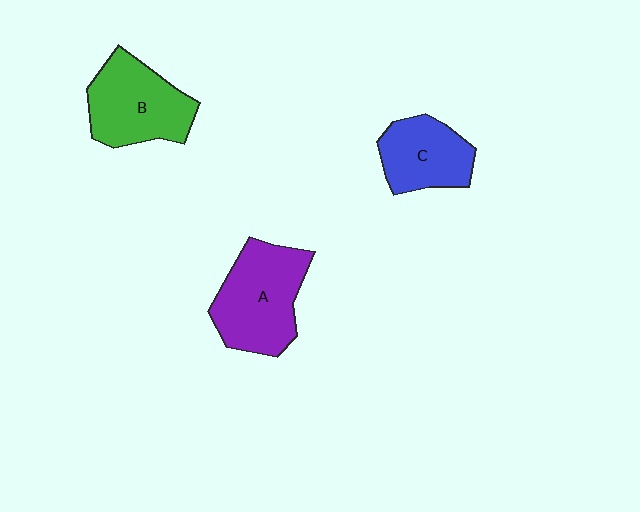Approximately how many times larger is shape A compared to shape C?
Approximately 1.4 times.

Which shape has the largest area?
Shape A (purple).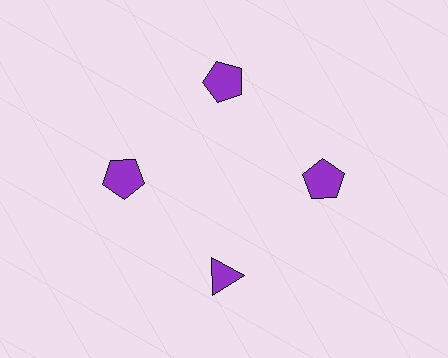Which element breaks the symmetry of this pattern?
The purple triangle at roughly the 6 o'clock position breaks the symmetry. All other shapes are purple pentagons.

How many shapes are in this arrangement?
There are 4 shapes arranged in a ring pattern.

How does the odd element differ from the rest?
It has a different shape: triangle instead of pentagon.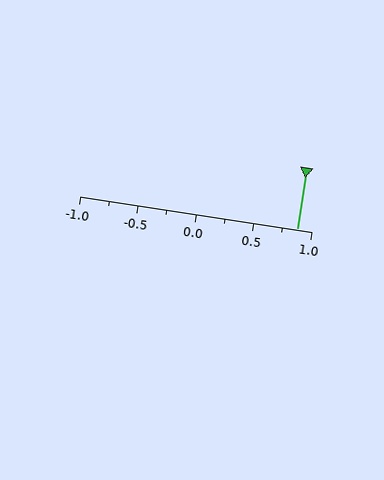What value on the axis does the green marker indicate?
The marker indicates approximately 0.88.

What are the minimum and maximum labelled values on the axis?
The axis runs from -1.0 to 1.0.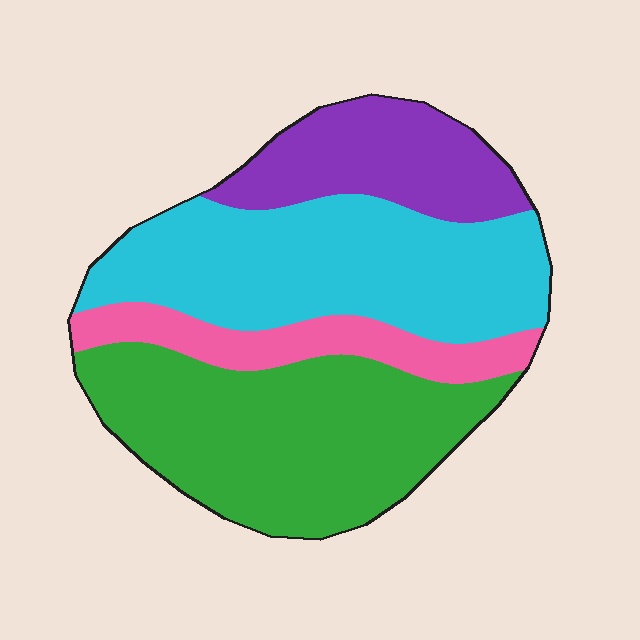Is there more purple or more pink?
Purple.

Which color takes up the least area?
Pink, at roughly 15%.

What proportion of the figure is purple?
Purple covers roughly 15% of the figure.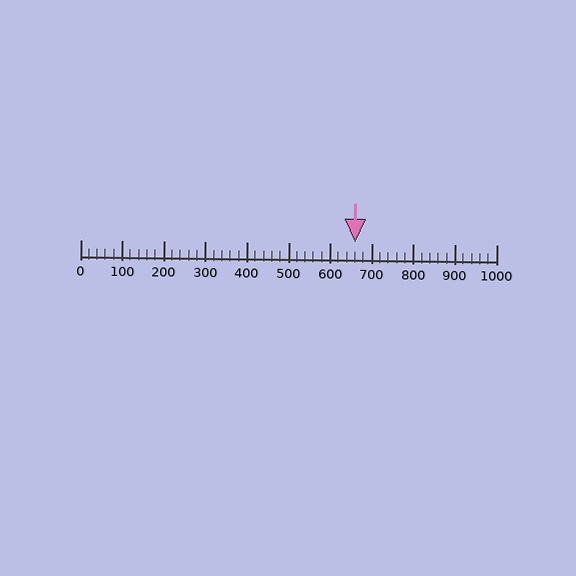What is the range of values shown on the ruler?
The ruler shows values from 0 to 1000.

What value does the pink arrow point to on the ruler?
The pink arrow points to approximately 660.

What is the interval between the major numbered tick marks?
The major tick marks are spaced 100 units apart.